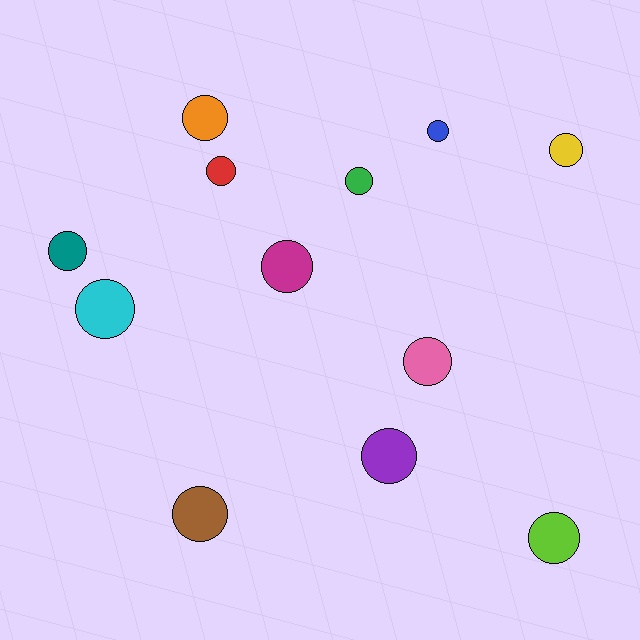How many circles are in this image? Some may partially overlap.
There are 12 circles.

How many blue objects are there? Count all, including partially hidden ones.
There is 1 blue object.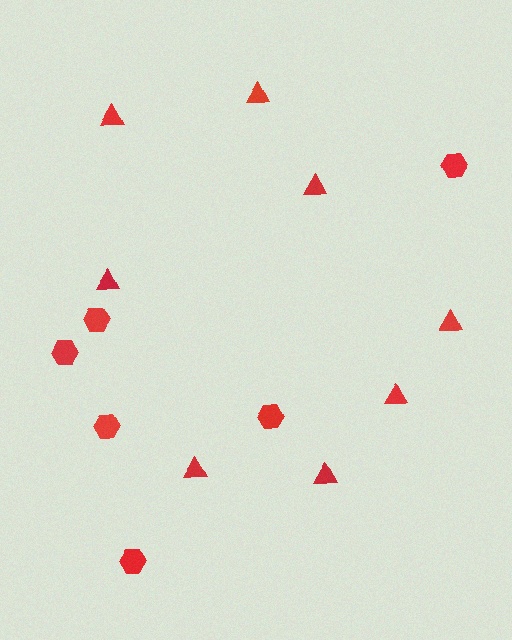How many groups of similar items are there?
There are 2 groups: one group of triangles (8) and one group of hexagons (6).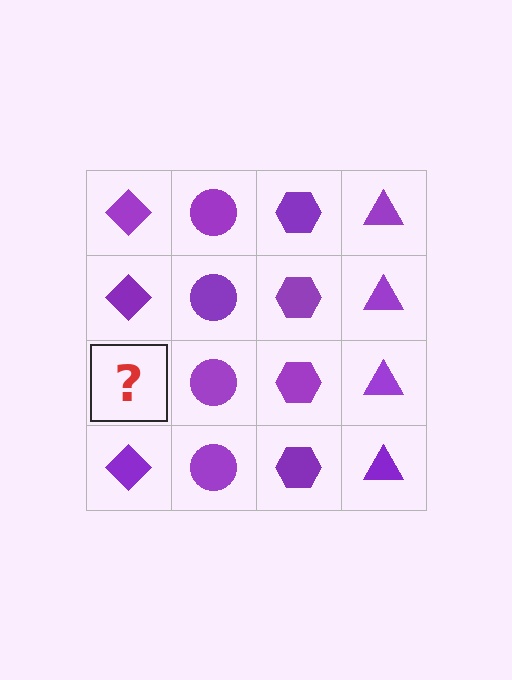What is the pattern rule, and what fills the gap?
The rule is that each column has a consistent shape. The gap should be filled with a purple diamond.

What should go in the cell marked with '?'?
The missing cell should contain a purple diamond.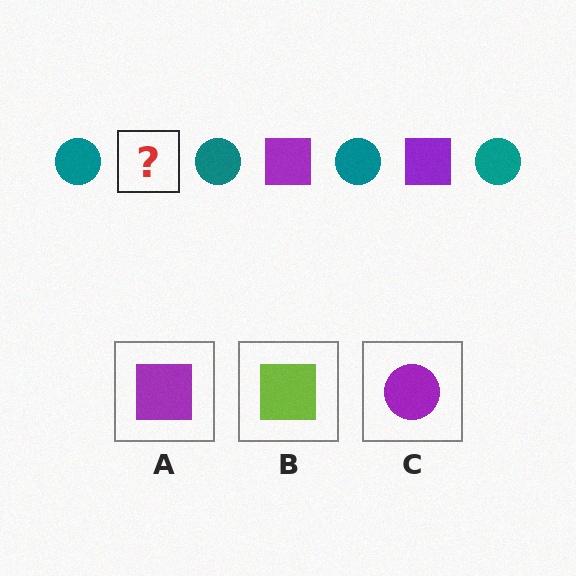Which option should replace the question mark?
Option A.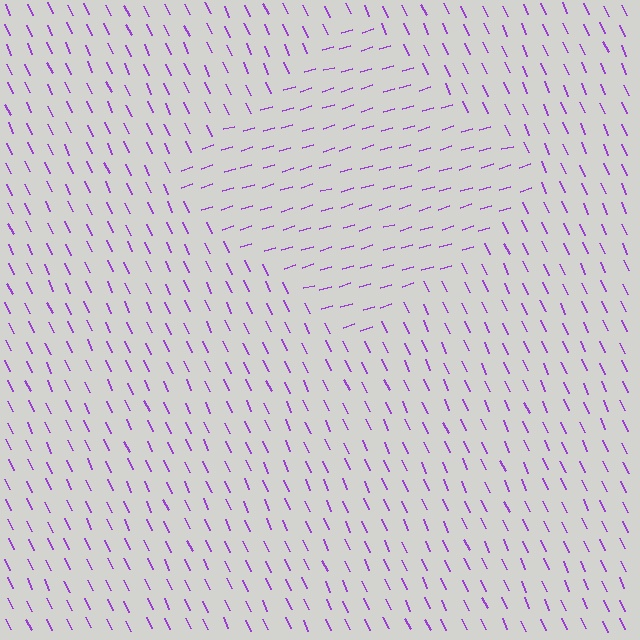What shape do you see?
I see a diamond.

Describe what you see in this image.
The image is filled with small purple line segments. A diamond region in the image has lines oriented differently from the surrounding lines, creating a visible texture boundary.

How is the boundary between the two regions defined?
The boundary is defined purely by a change in line orientation (approximately 82 degrees difference). All lines are the same color and thickness.